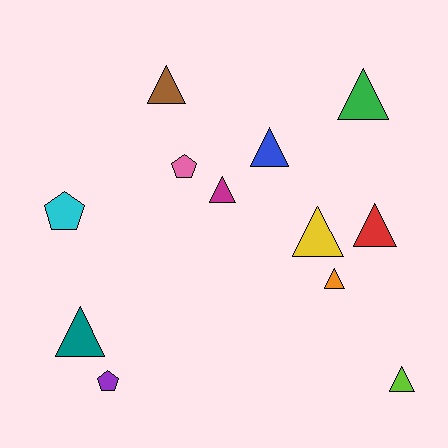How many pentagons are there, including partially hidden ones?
There are 3 pentagons.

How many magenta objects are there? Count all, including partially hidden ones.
There is 1 magenta object.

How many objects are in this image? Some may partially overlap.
There are 12 objects.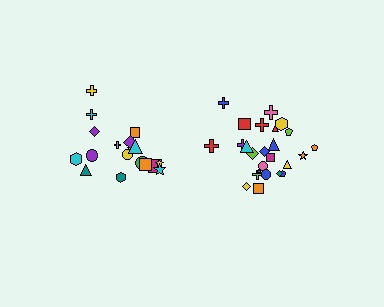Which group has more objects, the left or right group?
The right group.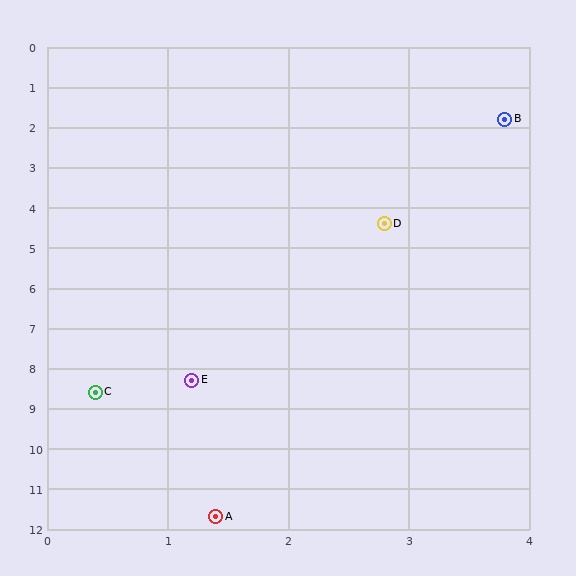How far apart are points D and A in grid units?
Points D and A are about 7.4 grid units apart.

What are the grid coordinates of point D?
Point D is at approximately (2.8, 4.4).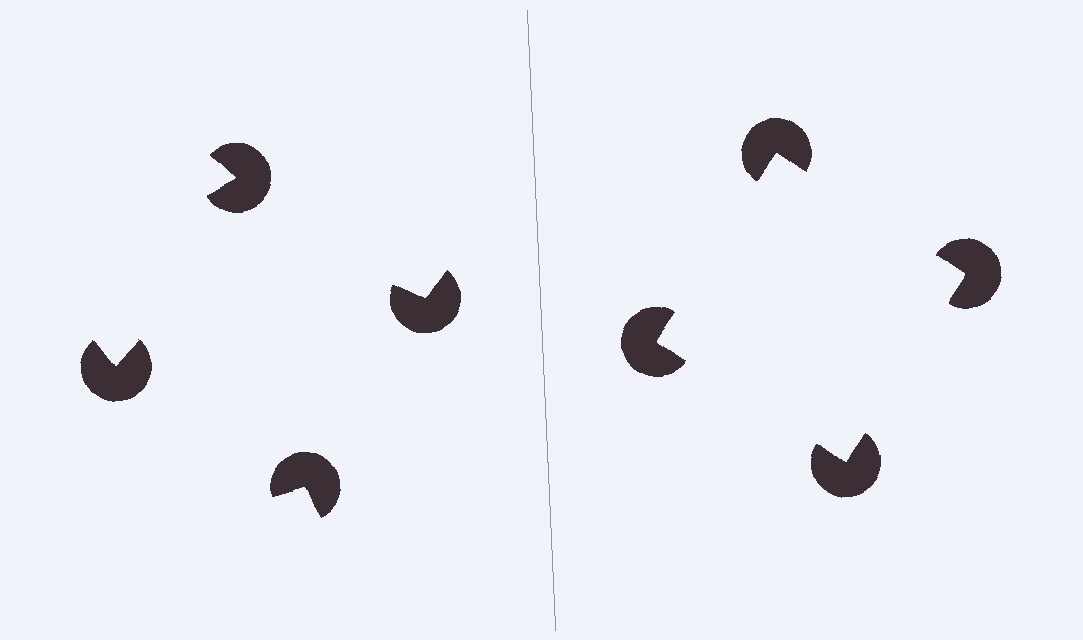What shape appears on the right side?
An illusory square.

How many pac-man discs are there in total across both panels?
8 — 4 on each side.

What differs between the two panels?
The pac-man discs are positioned identically on both sides; only the wedge orientations differ. On the right they align to a square; on the left they are misaligned.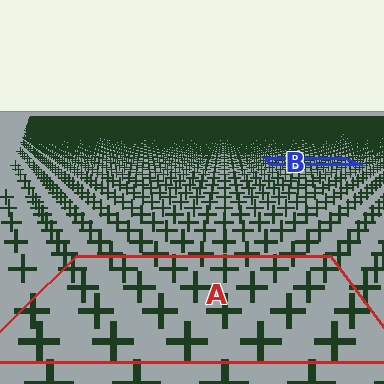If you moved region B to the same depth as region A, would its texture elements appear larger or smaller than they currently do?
They would appear larger. At a closer depth, the same texture elements are projected at a bigger on-screen size.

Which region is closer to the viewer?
Region A is closer. The texture elements there are larger and more spread out.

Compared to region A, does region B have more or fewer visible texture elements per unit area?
Region B has more texture elements per unit area — they are packed more densely because it is farther away.